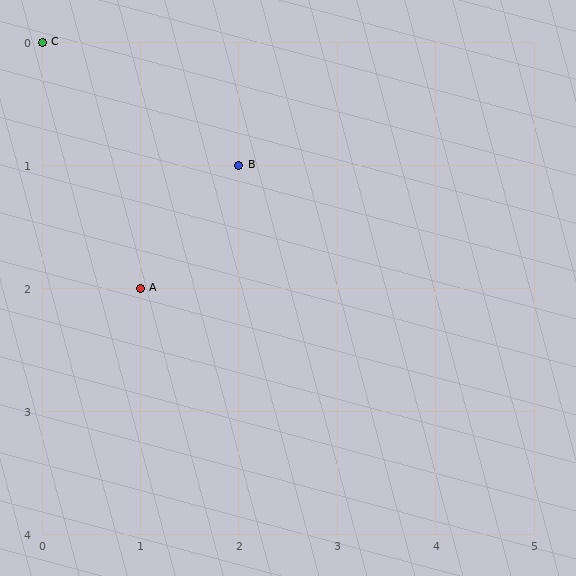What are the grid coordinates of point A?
Point A is at grid coordinates (1, 2).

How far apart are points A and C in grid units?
Points A and C are 1 column and 2 rows apart (about 2.2 grid units diagonally).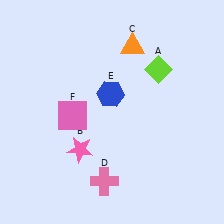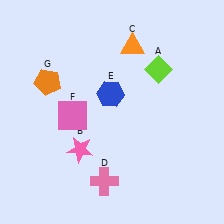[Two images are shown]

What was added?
An orange pentagon (G) was added in Image 2.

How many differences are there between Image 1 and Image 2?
There is 1 difference between the two images.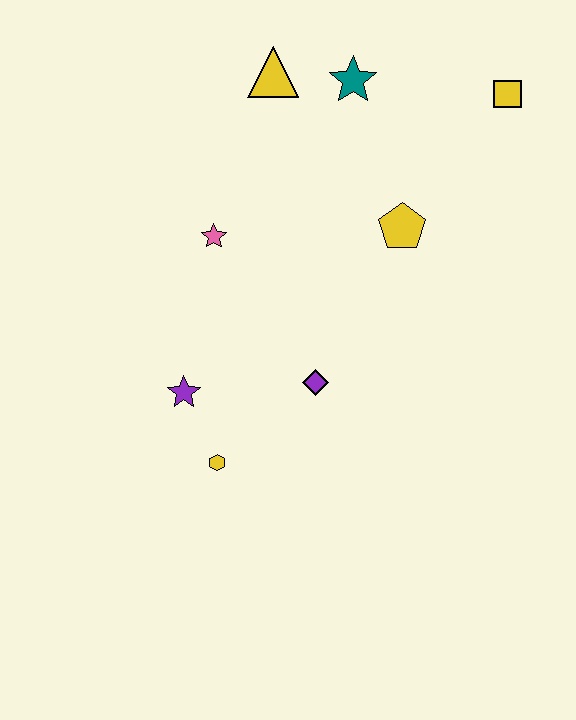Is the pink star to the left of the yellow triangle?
Yes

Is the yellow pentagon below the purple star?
No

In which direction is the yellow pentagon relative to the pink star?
The yellow pentagon is to the right of the pink star.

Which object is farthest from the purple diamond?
The yellow square is farthest from the purple diamond.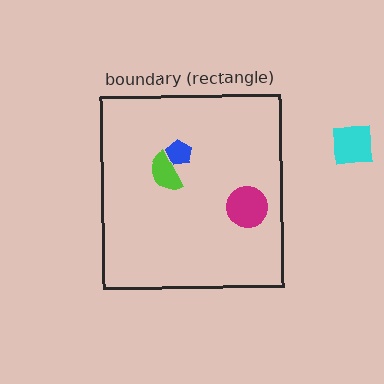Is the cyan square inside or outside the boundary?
Outside.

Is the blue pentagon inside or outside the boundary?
Inside.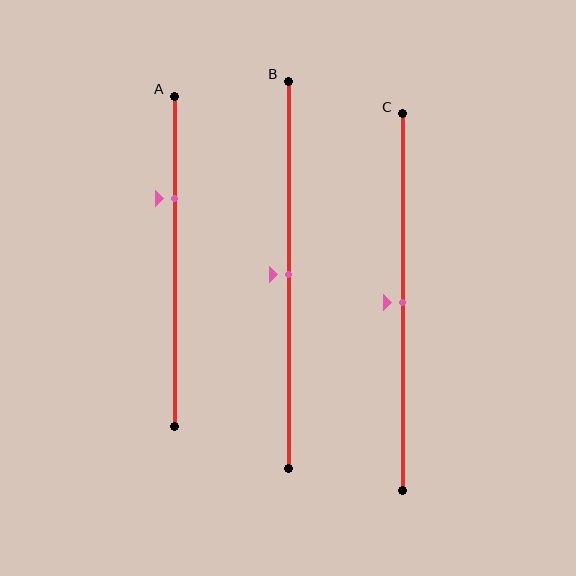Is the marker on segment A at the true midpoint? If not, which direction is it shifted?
No, the marker on segment A is shifted upward by about 19% of the segment length.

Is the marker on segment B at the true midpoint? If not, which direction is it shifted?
Yes, the marker on segment B is at the true midpoint.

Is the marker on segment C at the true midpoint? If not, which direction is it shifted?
Yes, the marker on segment C is at the true midpoint.